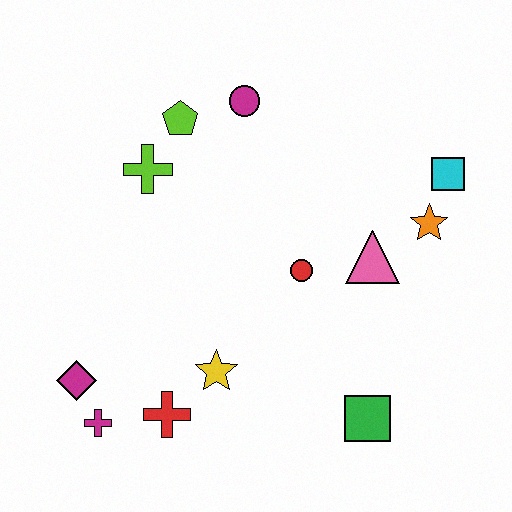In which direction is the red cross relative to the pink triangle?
The red cross is to the left of the pink triangle.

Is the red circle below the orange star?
Yes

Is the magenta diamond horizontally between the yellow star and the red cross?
No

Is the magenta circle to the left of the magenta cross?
No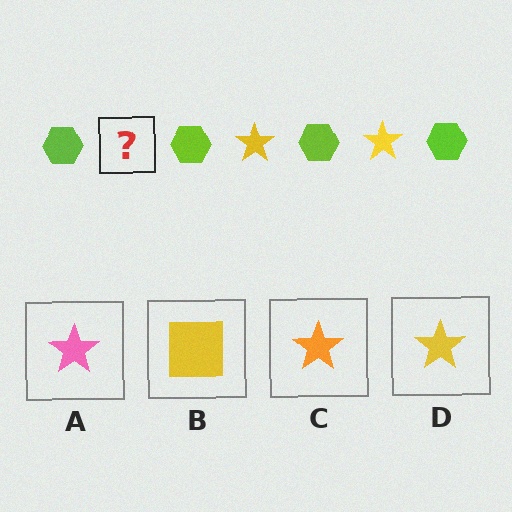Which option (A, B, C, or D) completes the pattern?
D.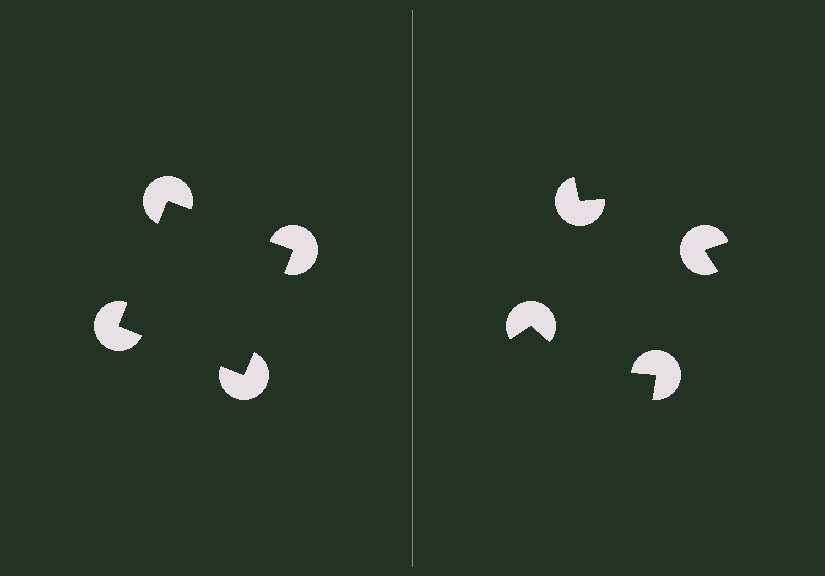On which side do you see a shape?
An illusory square appears on the left side. On the right side the wedge cuts are rotated, so no coherent shape forms.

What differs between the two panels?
The pac-man discs are positioned identically on both sides; only the wedge orientations differ. On the left they align to a square; on the right they are misaligned.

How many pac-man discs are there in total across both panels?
8 — 4 on each side.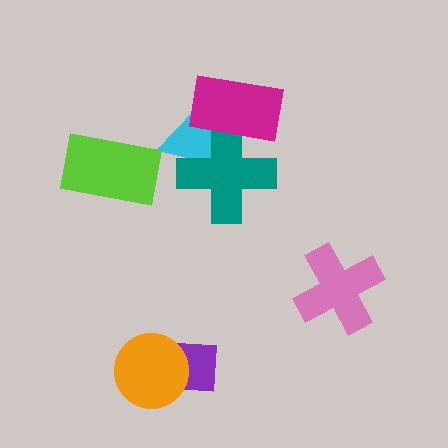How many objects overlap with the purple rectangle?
1 object overlaps with the purple rectangle.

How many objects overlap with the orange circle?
1 object overlaps with the orange circle.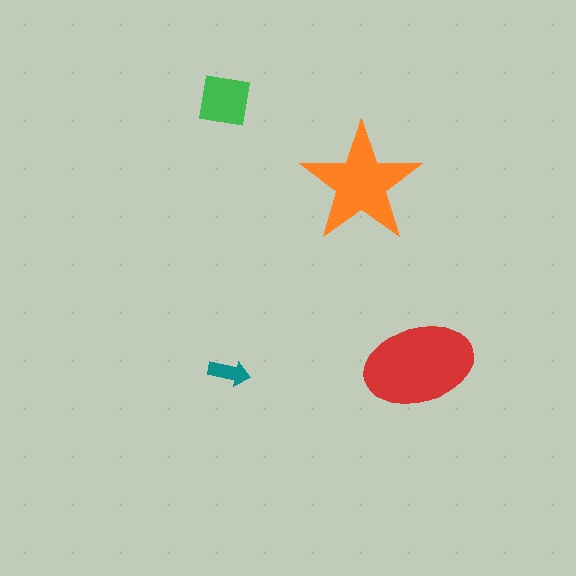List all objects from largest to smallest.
The red ellipse, the orange star, the green square, the teal arrow.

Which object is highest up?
The green square is topmost.